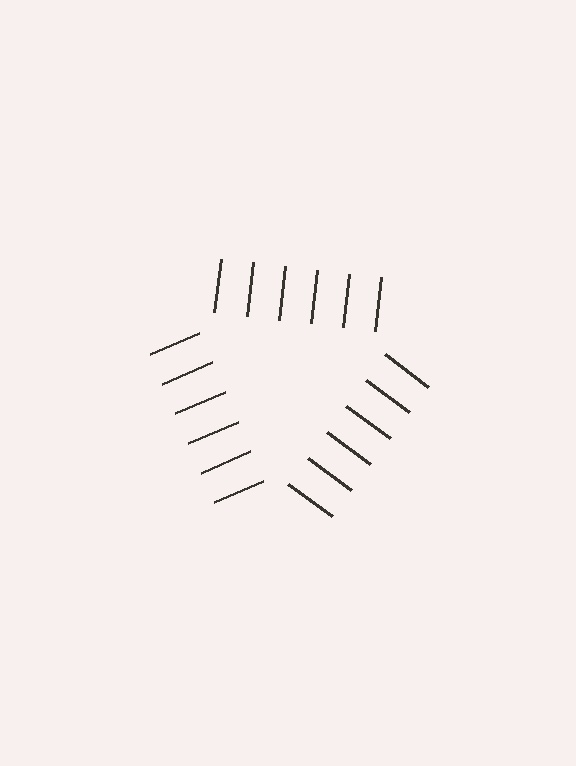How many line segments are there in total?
18 — 6 along each of the 3 edges.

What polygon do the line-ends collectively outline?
An illusory triangle — the line segments terminate on its edges but no continuous stroke is drawn.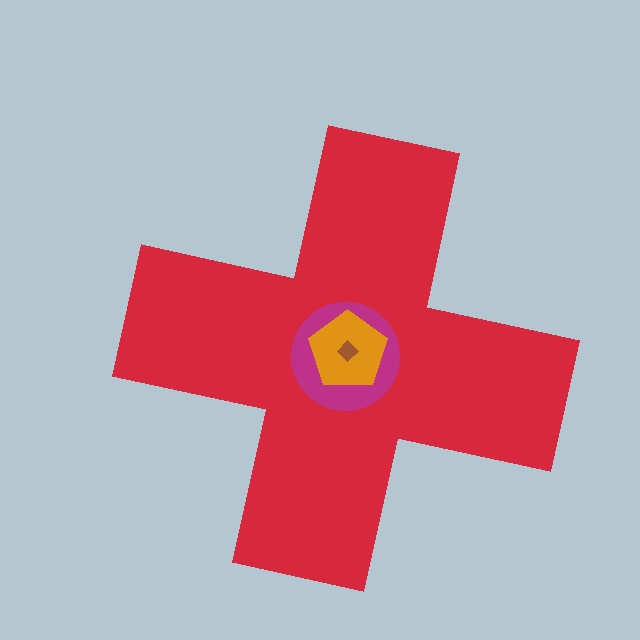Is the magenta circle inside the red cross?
Yes.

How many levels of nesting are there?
4.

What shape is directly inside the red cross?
The magenta circle.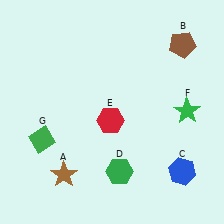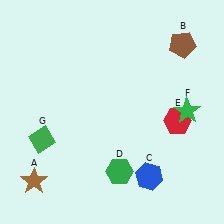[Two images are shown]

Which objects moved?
The objects that moved are: the brown star (A), the blue hexagon (C), the red hexagon (E).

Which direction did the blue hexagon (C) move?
The blue hexagon (C) moved left.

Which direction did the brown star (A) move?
The brown star (A) moved left.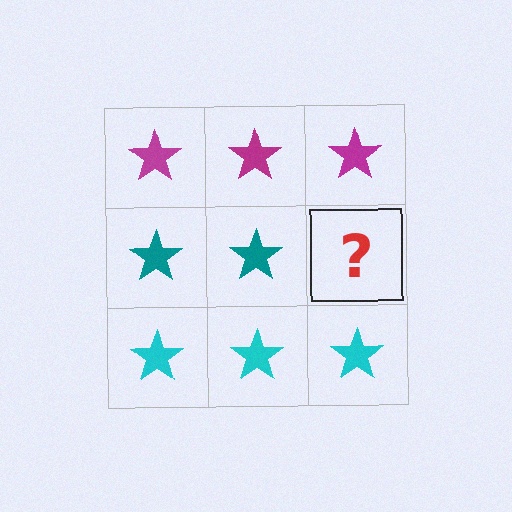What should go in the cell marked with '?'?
The missing cell should contain a teal star.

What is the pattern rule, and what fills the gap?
The rule is that each row has a consistent color. The gap should be filled with a teal star.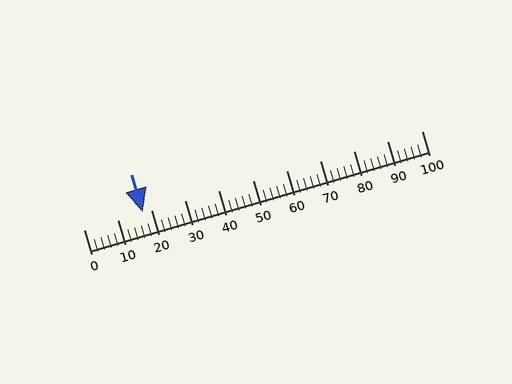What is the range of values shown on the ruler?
The ruler shows values from 0 to 100.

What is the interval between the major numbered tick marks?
The major tick marks are spaced 10 units apart.